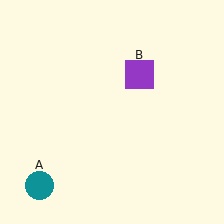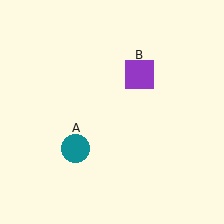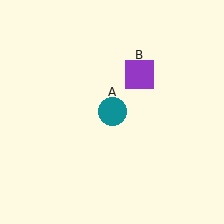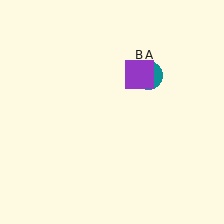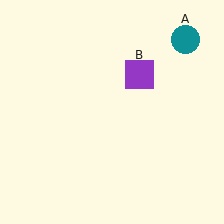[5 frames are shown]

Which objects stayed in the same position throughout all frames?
Purple square (object B) remained stationary.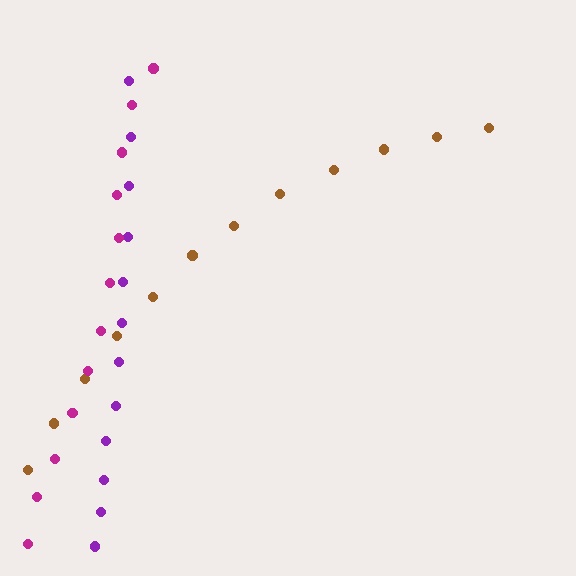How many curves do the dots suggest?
There are 3 distinct paths.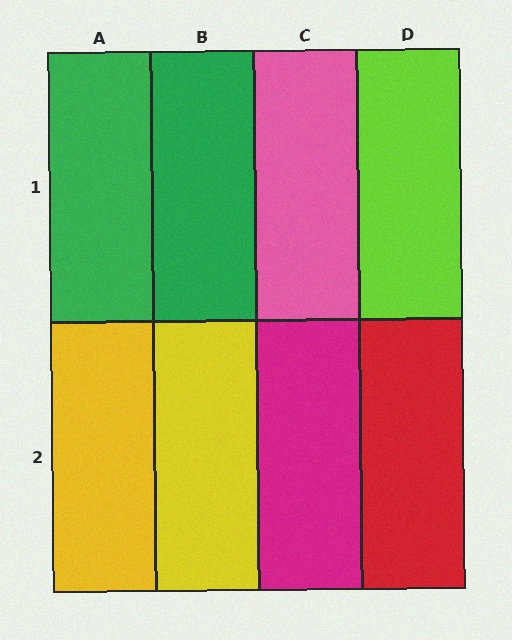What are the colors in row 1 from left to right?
Green, green, pink, lime.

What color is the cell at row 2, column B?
Yellow.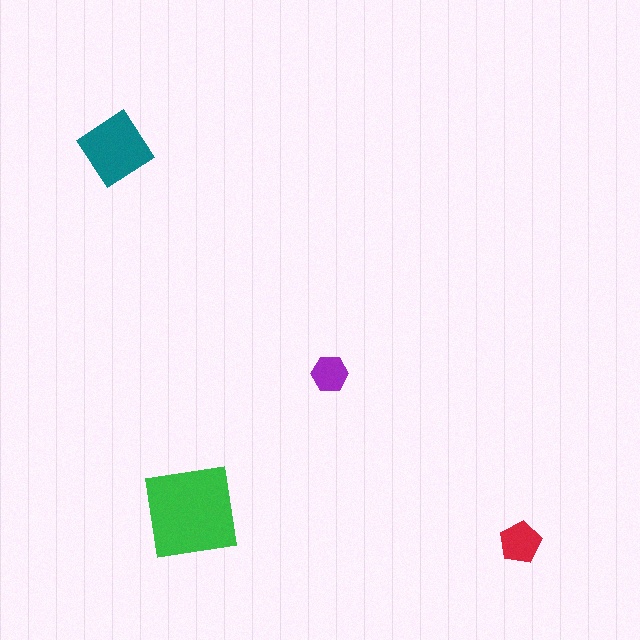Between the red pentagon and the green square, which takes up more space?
The green square.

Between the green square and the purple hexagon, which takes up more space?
The green square.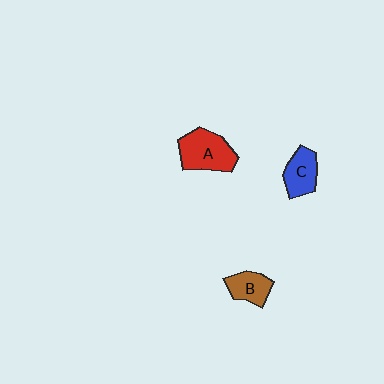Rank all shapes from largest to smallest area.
From largest to smallest: A (red), C (blue), B (brown).